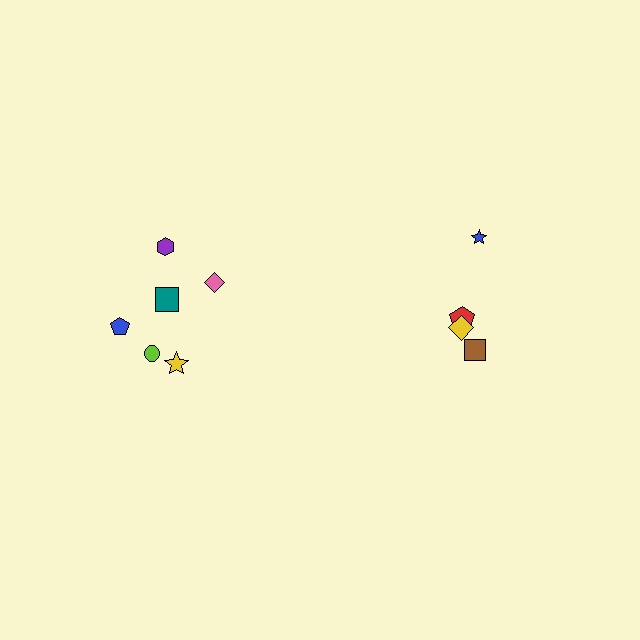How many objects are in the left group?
There are 6 objects.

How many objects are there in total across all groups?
There are 10 objects.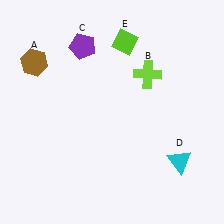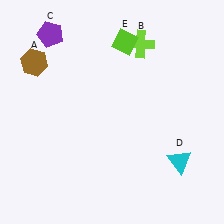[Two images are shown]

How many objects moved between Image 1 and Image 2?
2 objects moved between the two images.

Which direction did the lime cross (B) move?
The lime cross (B) moved up.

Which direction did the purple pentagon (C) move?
The purple pentagon (C) moved left.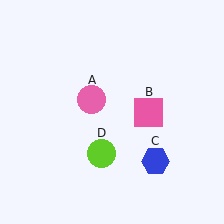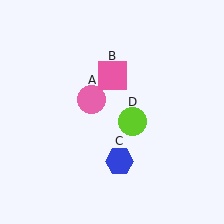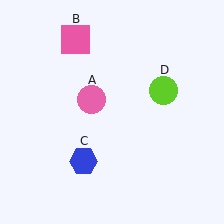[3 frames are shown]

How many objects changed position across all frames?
3 objects changed position: pink square (object B), blue hexagon (object C), lime circle (object D).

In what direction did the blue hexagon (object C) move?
The blue hexagon (object C) moved left.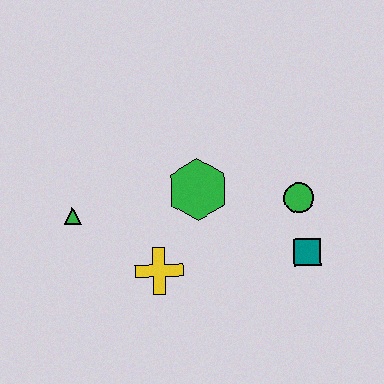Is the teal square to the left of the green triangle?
No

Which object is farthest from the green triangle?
The teal square is farthest from the green triangle.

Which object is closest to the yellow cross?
The green hexagon is closest to the yellow cross.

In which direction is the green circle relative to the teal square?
The green circle is above the teal square.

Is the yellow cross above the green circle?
No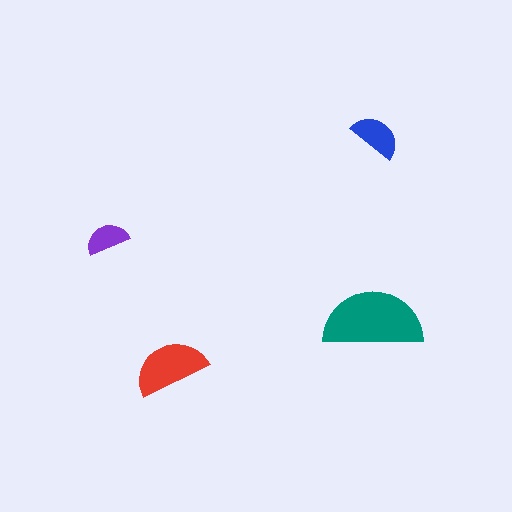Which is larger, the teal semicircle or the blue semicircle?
The teal one.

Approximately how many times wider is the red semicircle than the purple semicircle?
About 1.5 times wider.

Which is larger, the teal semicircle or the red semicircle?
The teal one.